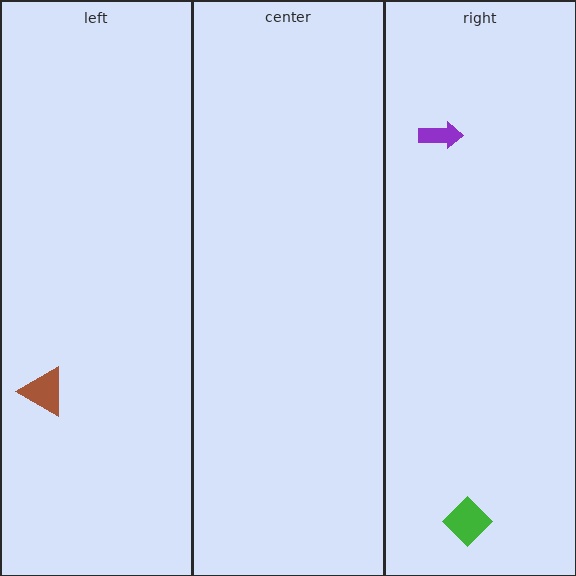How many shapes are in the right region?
2.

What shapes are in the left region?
The brown triangle.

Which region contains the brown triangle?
The left region.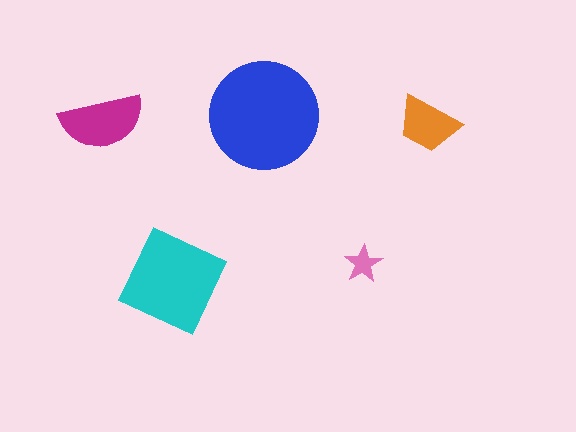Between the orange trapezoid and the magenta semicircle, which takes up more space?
The magenta semicircle.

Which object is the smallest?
The pink star.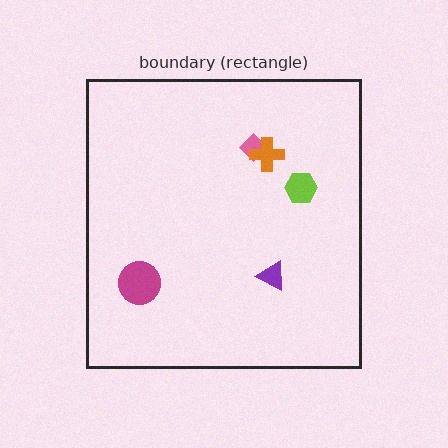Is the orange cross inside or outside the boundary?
Inside.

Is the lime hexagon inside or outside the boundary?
Inside.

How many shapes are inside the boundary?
5 inside, 0 outside.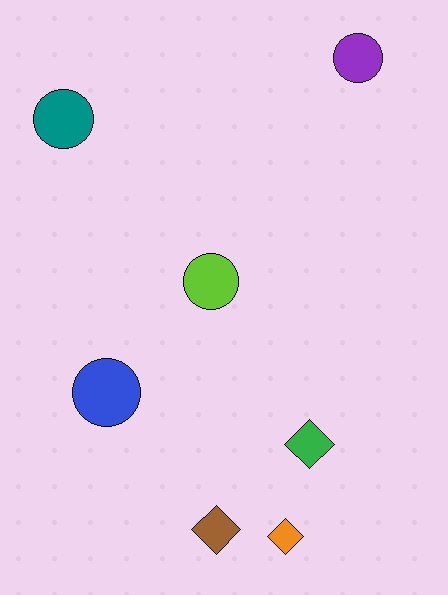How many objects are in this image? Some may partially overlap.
There are 7 objects.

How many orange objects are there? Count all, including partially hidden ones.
There is 1 orange object.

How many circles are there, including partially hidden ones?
There are 4 circles.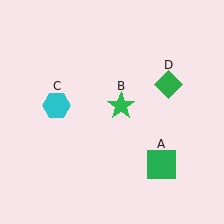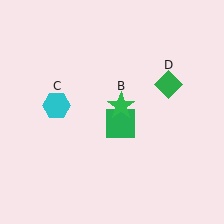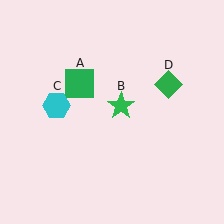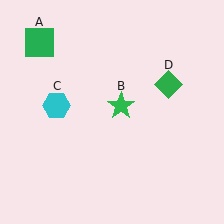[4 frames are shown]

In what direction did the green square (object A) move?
The green square (object A) moved up and to the left.